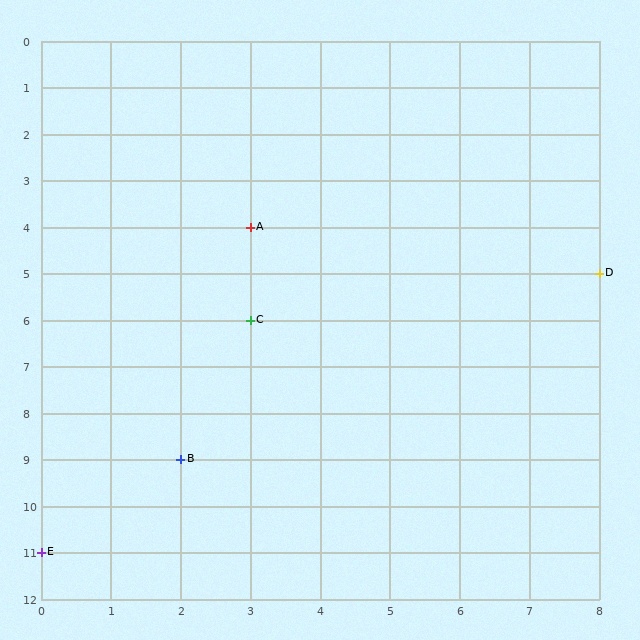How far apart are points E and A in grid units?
Points E and A are 3 columns and 7 rows apart (about 7.6 grid units diagonally).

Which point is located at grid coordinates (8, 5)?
Point D is at (8, 5).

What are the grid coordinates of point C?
Point C is at grid coordinates (3, 6).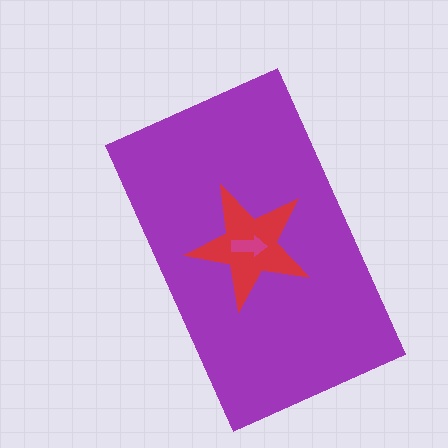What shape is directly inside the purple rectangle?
The red star.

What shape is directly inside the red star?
The magenta arrow.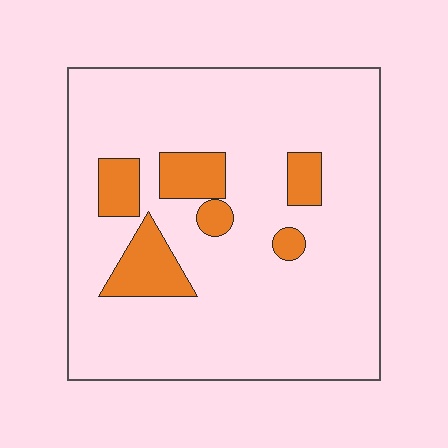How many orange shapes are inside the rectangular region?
6.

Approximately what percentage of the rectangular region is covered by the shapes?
Approximately 15%.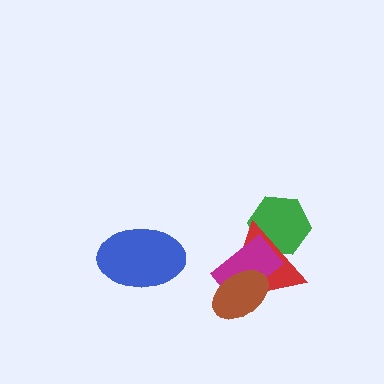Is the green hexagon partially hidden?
Yes, it is partially covered by another shape.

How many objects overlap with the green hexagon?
2 objects overlap with the green hexagon.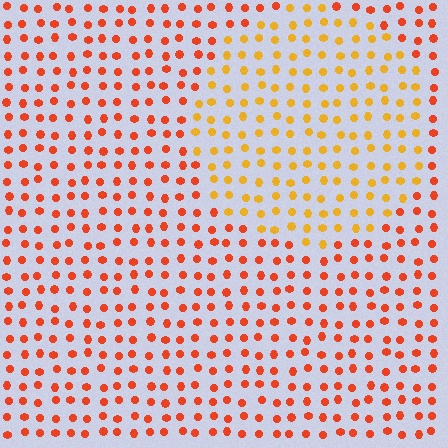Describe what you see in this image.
The image is filled with small red elements in a uniform arrangement. A circle-shaped region is visible where the elements are tinted to a slightly different hue, forming a subtle color boundary.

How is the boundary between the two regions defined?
The boundary is defined purely by a slight shift in hue (about 33 degrees). Spacing, size, and orientation are identical on both sides.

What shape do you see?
I see a circle.